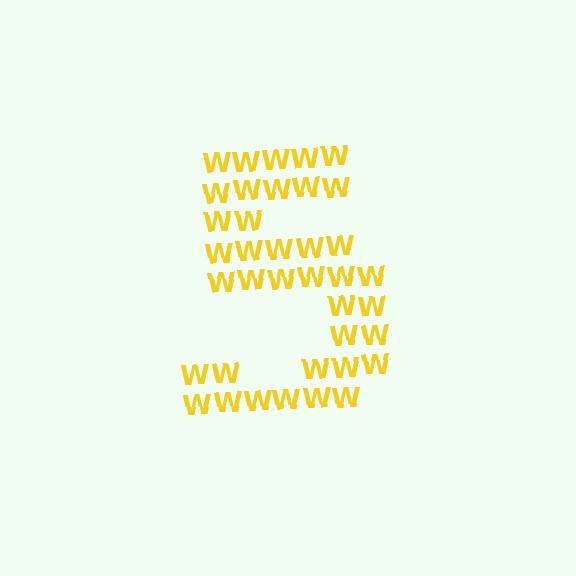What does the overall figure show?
The overall figure shows the digit 5.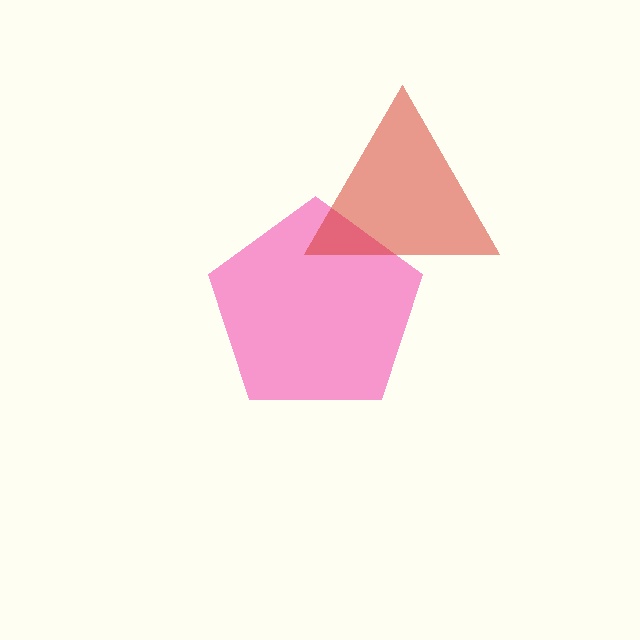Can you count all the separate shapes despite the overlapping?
Yes, there are 2 separate shapes.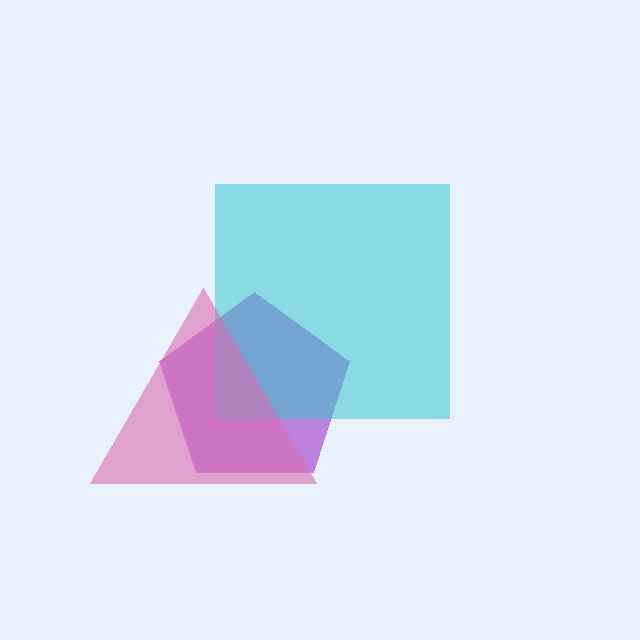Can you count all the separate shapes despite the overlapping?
Yes, there are 3 separate shapes.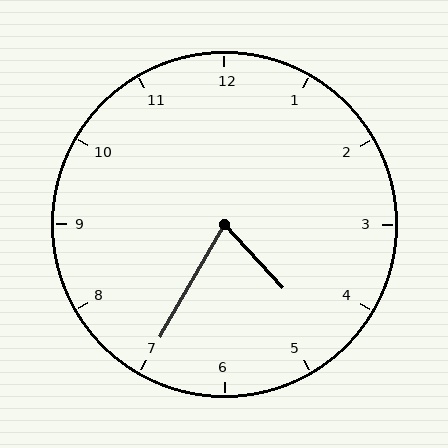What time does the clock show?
4:35.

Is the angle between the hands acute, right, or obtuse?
It is acute.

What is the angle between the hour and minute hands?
Approximately 72 degrees.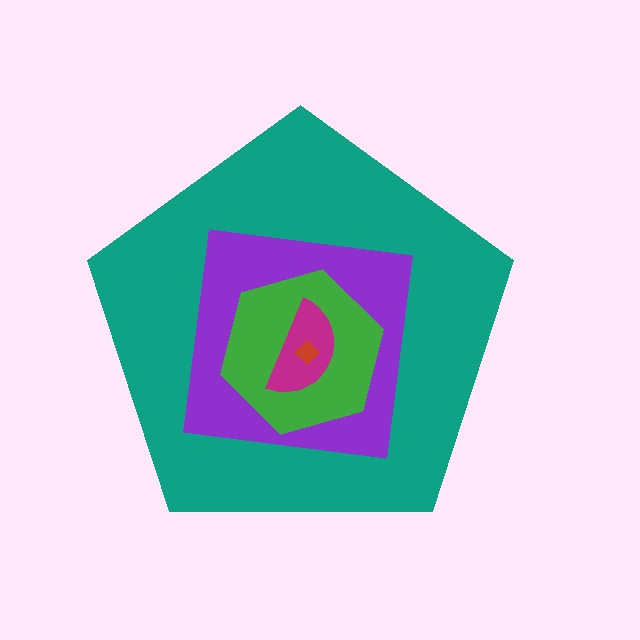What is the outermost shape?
The teal pentagon.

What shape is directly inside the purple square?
The green hexagon.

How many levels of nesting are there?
5.